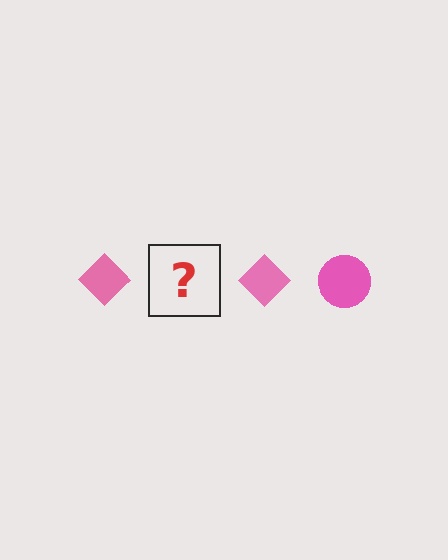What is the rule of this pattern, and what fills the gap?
The rule is that the pattern cycles through diamond, circle shapes in pink. The gap should be filled with a pink circle.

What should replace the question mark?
The question mark should be replaced with a pink circle.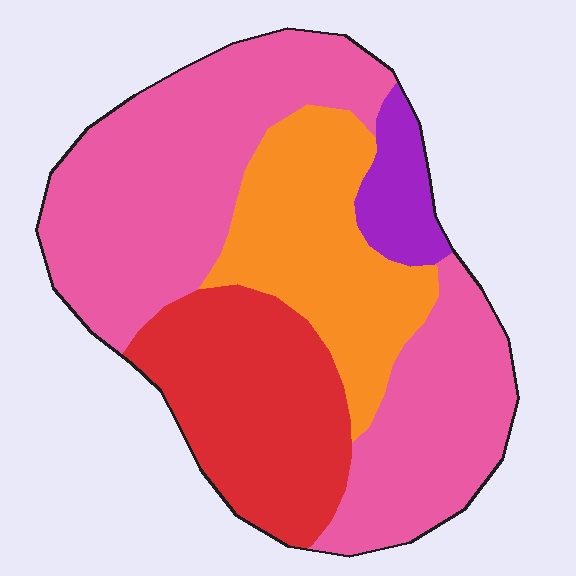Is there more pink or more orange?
Pink.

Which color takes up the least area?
Purple, at roughly 5%.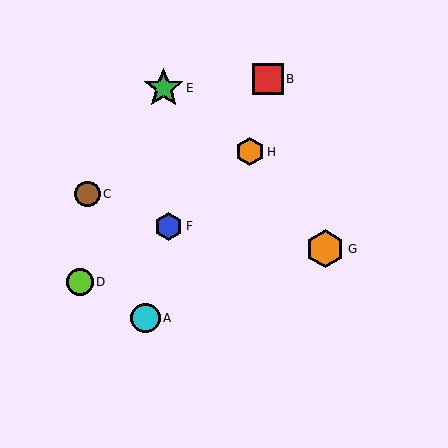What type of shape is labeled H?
Shape H is an orange hexagon.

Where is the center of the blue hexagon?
The center of the blue hexagon is at (169, 226).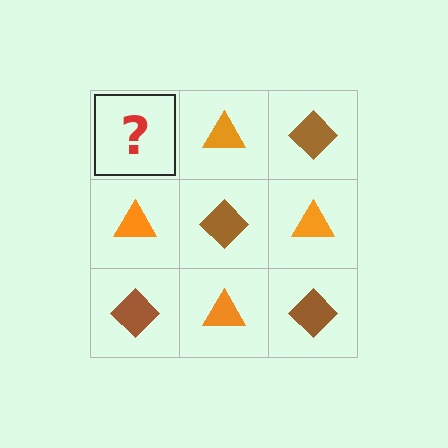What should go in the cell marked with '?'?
The missing cell should contain a brown diamond.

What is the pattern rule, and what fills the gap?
The rule is that it alternates brown diamond and orange triangle in a checkerboard pattern. The gap should be filled with a brown diamond.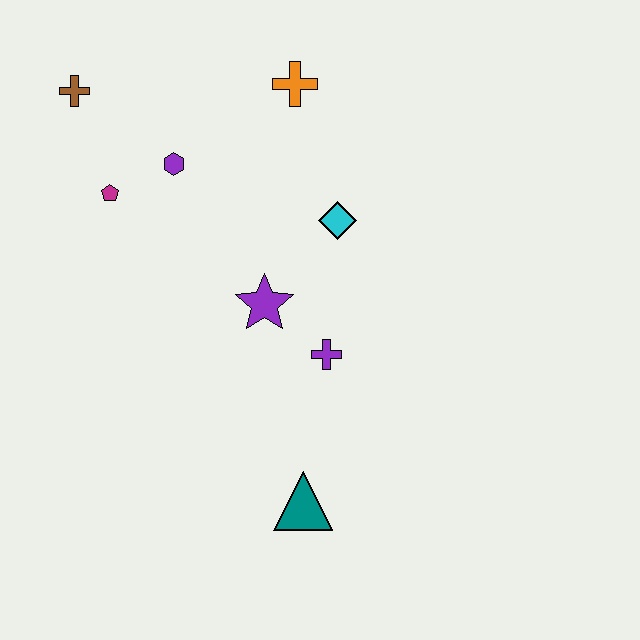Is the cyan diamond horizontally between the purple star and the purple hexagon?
No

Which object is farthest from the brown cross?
The teal triangle is farthest from the brown cross.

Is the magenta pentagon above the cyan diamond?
Yes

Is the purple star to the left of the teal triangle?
Yes